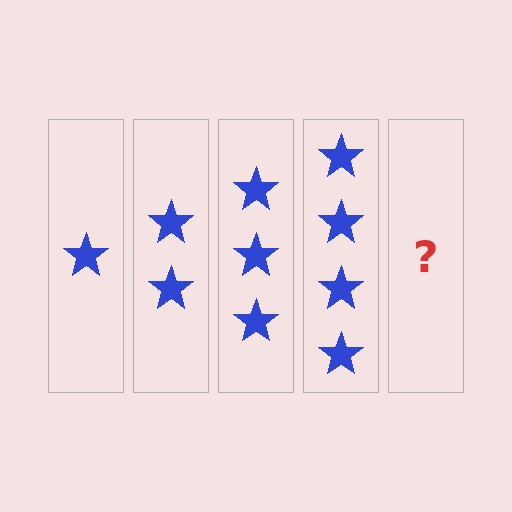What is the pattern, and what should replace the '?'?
The pattern is that each step adds one more star. The '?' should be 5 stars.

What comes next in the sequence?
The next element should be 5 stars.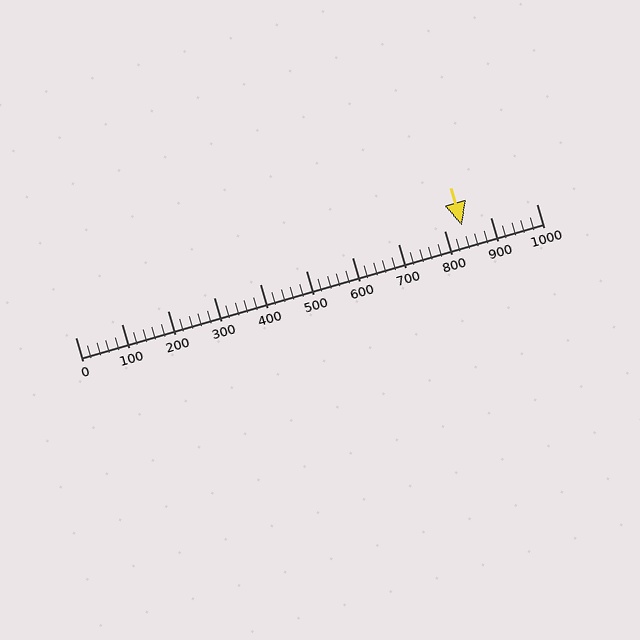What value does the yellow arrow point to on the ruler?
The yellow arrow points to approximately 838.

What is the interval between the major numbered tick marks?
The major tick marks are spaced 100 units apart.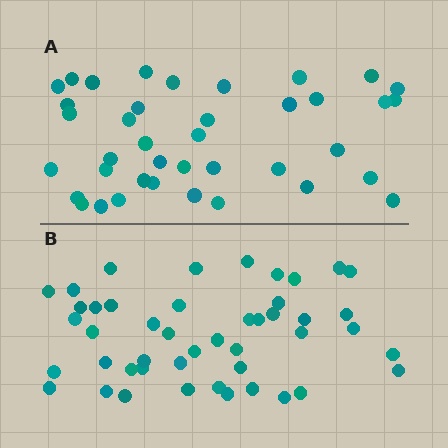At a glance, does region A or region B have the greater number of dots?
Region B (the bottom region) has more dots.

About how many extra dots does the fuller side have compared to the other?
Region B has roughly 8 or so more dots than region A.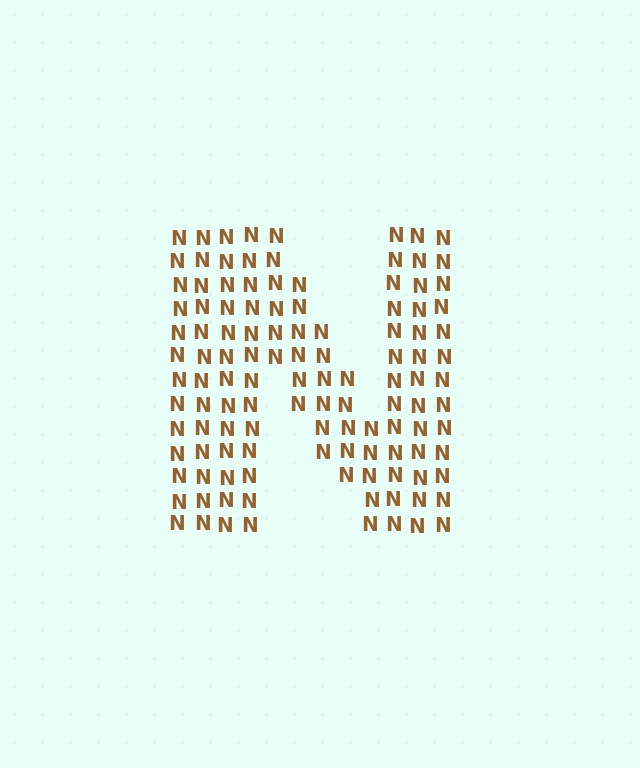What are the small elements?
The small elements are letter N's.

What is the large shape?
The large shape is the letter N.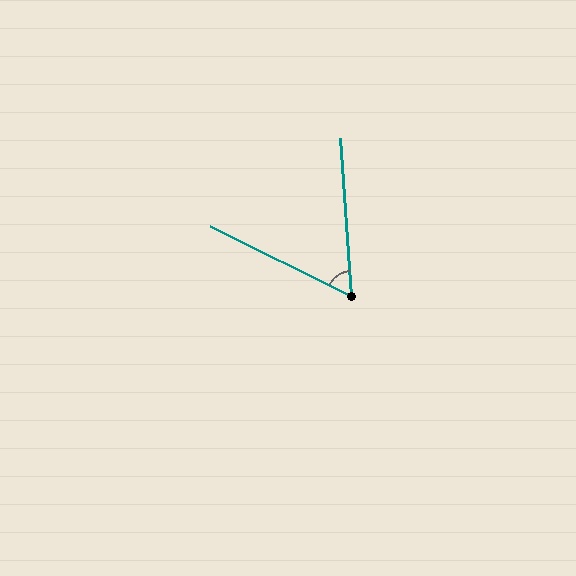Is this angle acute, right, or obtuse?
It is acute.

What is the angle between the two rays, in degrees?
Approximately 60 degrees.